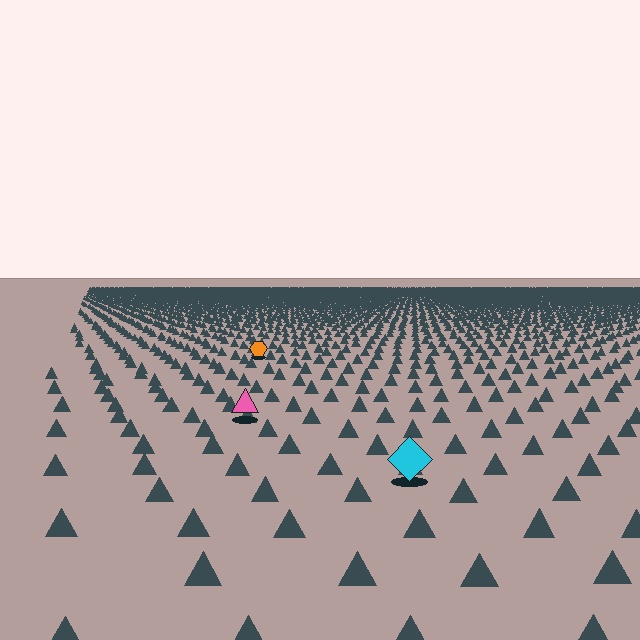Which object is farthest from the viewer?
The orange hexagon is farthest from the viewer. It appears smaller and the ground texture around it is denser.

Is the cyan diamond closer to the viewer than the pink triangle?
Yes. The cyan diamond is closer — you can tell from the texture gradient: the ground texture is coarser near it.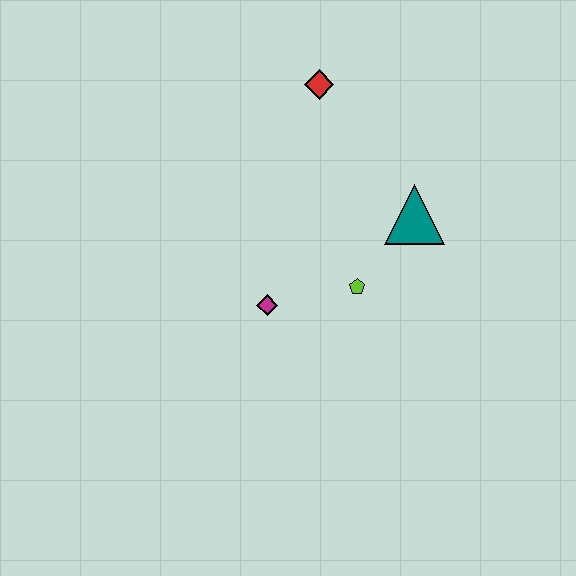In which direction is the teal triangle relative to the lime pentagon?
The teal triangle is above the lime pentagon.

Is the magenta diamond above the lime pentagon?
No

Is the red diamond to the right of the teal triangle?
No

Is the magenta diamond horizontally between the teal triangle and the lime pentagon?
No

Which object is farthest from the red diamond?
The magenta diamond is farthest from the red diamond.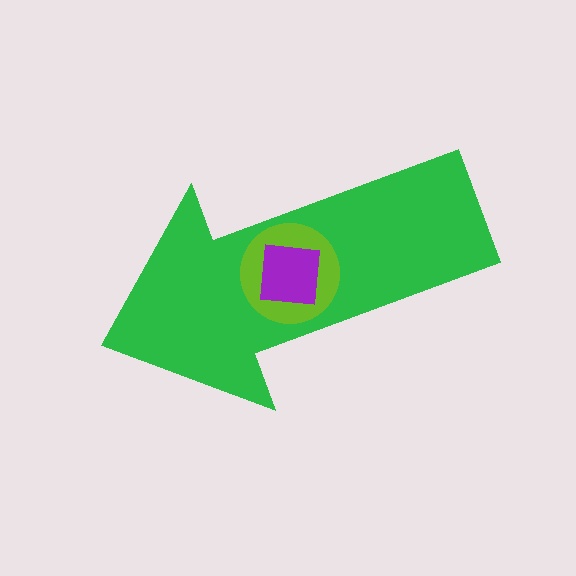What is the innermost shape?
The purple square.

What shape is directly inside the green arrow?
The lime circle.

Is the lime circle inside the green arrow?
Yes.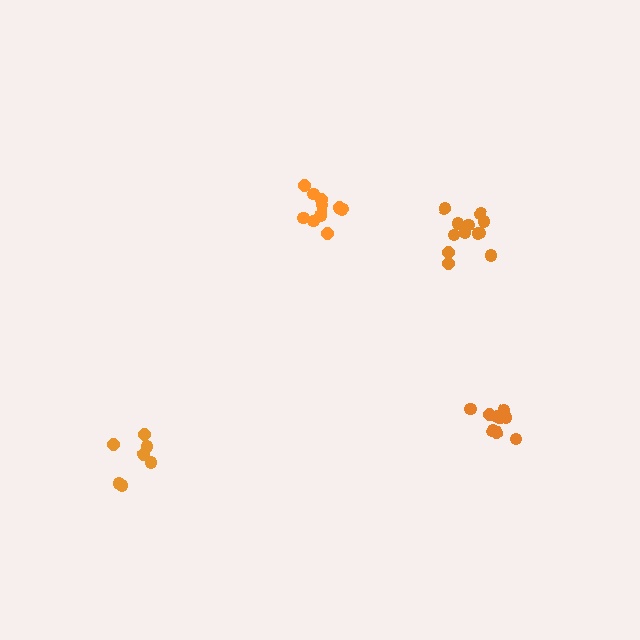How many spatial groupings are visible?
There are 4 spatial groupings.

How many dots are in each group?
Group 1: 7 dots, Group 2: 12 dots, Group 3: 9 dots, Group 4: 11 dots (39 total).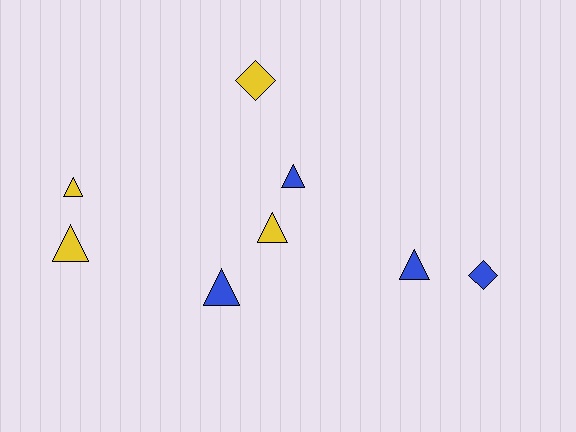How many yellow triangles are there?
There are 3 yellow triangles.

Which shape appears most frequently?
Triangle, with 6 objects.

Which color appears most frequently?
Yellow, with 4 objects.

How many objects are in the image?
There are 8 objects.